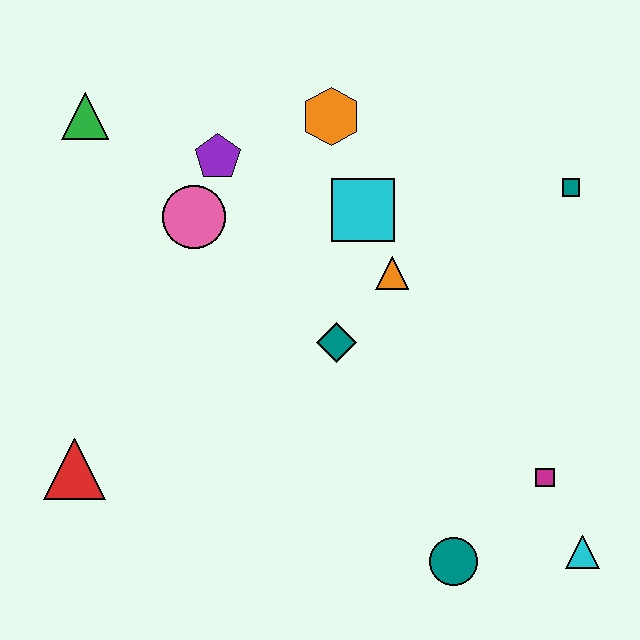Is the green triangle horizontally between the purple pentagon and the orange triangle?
No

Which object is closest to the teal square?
The orange triangle is closest to the teal square.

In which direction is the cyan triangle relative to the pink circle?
The cyan triangle is to the right of the pink circle.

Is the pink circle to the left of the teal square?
Yes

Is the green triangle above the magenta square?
Yes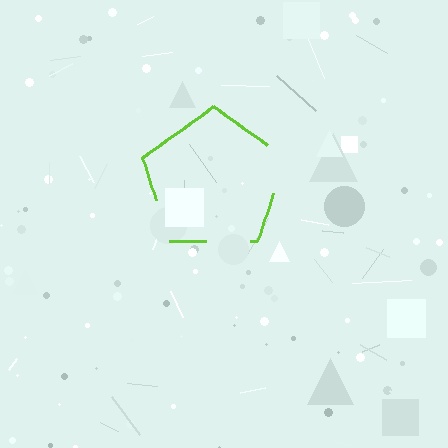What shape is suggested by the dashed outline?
The dashed outline suggests a pentagon.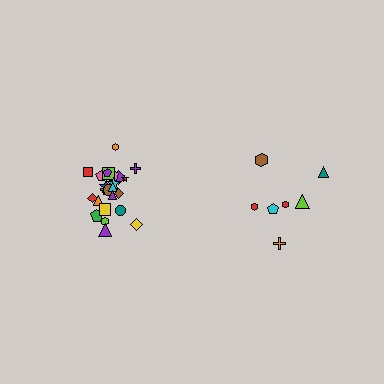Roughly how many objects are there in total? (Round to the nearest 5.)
Roughly 30 objects in total.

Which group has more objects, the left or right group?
The left group.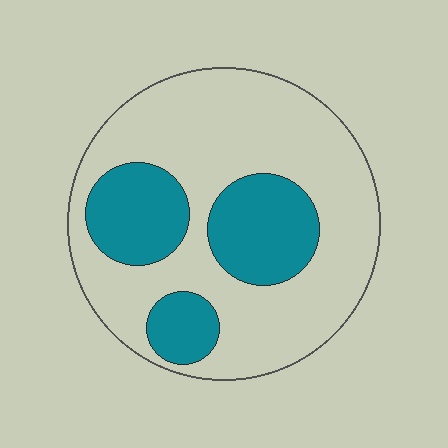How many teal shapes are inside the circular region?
3.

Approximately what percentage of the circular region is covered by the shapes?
Approximately 30%.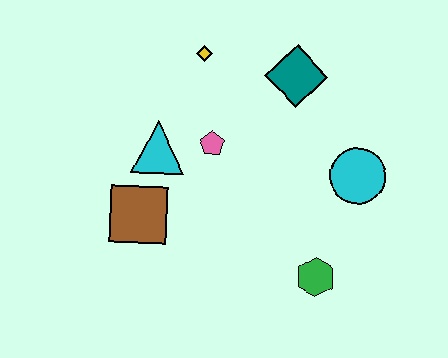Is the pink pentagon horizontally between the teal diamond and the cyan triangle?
Yes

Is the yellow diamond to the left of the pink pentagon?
Yes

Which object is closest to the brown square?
The cyan triangle is closest to the brown square.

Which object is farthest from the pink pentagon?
The green hexagon is farthest from the pink pentagon.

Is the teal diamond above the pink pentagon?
Yes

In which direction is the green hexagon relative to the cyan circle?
The green hexagon is below the cyan circle.